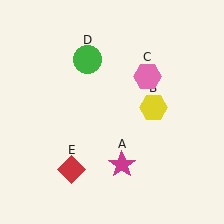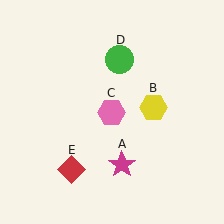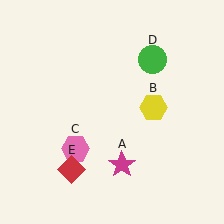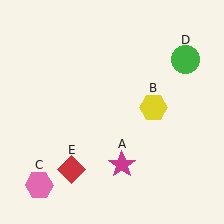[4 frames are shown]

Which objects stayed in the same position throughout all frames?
Magenta star (object A) and yellow hexagon (object B) and red diamond (object E) remained stationary.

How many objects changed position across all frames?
2 objects changed position: pink hexagon (object C), green circle (object D).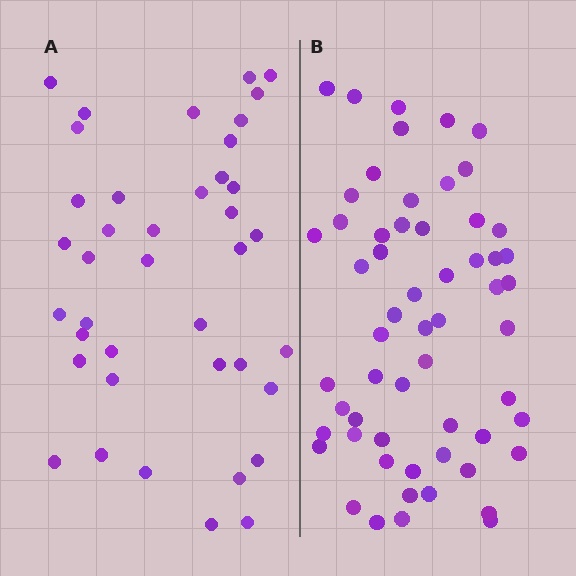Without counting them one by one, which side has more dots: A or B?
Region B (the right region) has more dots.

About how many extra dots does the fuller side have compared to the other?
Region B has approximately 20 more dots than region A.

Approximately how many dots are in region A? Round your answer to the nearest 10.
About 40 dots.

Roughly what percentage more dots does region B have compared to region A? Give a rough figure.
About 45% more.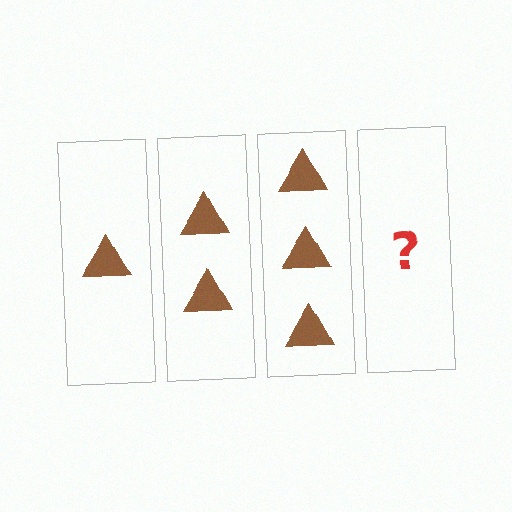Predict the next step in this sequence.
The next step is 4 triangles.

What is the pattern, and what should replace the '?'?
The pattern is that each step adds one more triangle. The '?' should be 4 triangles.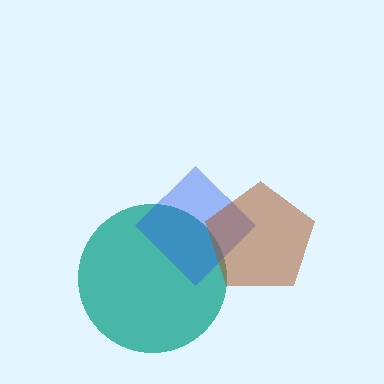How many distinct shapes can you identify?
There are 3 distinct shapes: a teal circle, a blue diamond, a brown pentagon.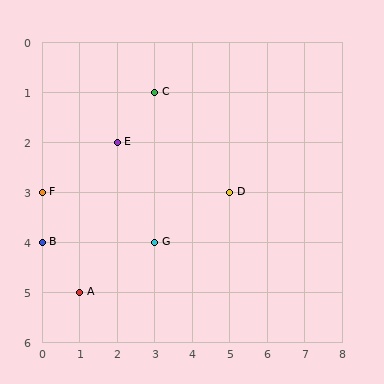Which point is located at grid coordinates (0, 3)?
Point F is at (0, 3).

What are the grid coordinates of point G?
Point G is at grid coordinates (3, 4).